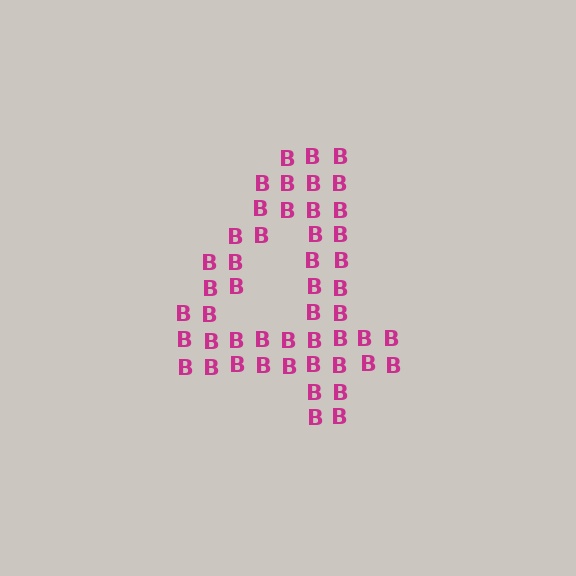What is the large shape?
The large shape is the digit 4.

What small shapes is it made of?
It is made of small letter B's.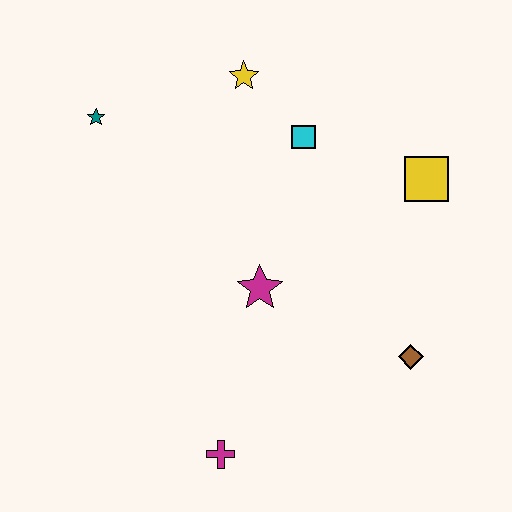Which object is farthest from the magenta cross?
The yellow star is farthest from the magenta cross.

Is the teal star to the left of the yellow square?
Yes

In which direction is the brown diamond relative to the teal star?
The brown diamond is to the right of the teal star.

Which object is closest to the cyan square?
The yellow star is closest to the cyan square.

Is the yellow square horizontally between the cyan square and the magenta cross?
No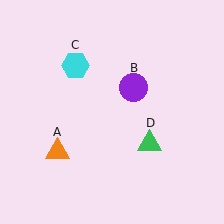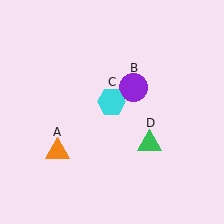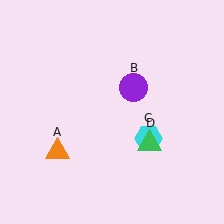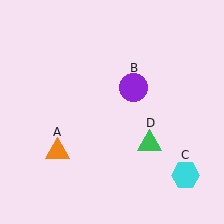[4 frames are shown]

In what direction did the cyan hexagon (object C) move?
The cyan hexagon (object C) moved down and to the right.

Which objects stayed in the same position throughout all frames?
Orange triangle (object A) and purple circle (object B) and green triangle (object D) remained stationary.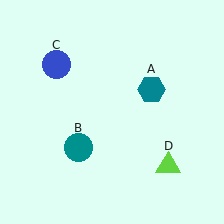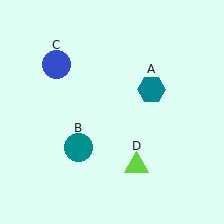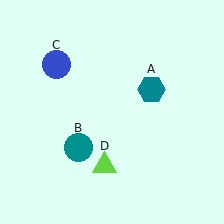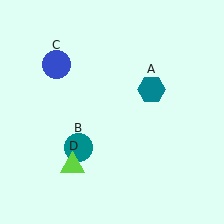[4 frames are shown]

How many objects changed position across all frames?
1 object changed position: lime triangle (object D).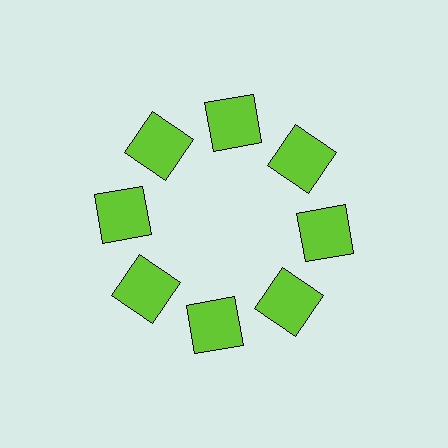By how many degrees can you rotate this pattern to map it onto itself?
The pattern maps onto itself every 45 degrees of rotation.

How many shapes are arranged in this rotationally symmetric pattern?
There are 8 shapes, arranged in 8 groups of 1.